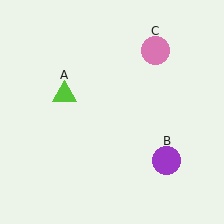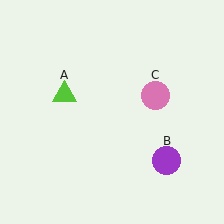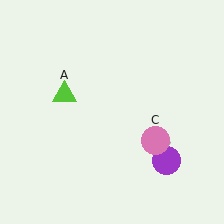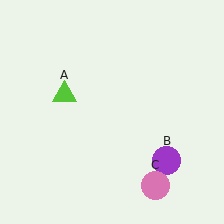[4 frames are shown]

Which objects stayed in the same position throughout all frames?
Lime triangle (object A) and purple circle (object B) remained stationary.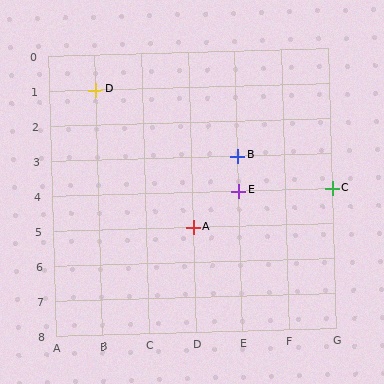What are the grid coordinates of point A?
Point A is at grid coordinates (D, 5).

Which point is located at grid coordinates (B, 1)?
Point D is at (B, 1).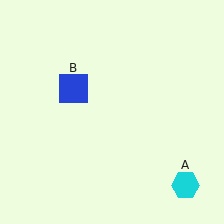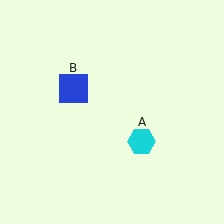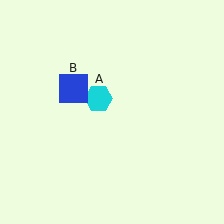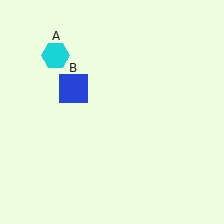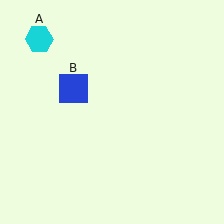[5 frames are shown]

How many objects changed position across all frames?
1 object changed position: cyan hexagon (object A).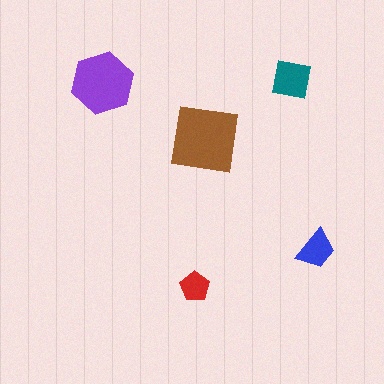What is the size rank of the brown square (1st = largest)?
1st.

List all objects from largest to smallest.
The brown square, the purple hexagon, the teal square, the blue trapezoid, the red pentagon.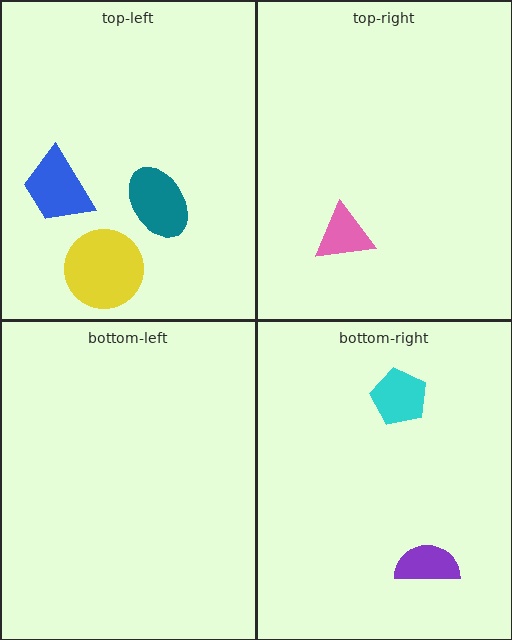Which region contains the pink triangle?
The top-right region.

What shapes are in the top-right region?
The pink triangle.